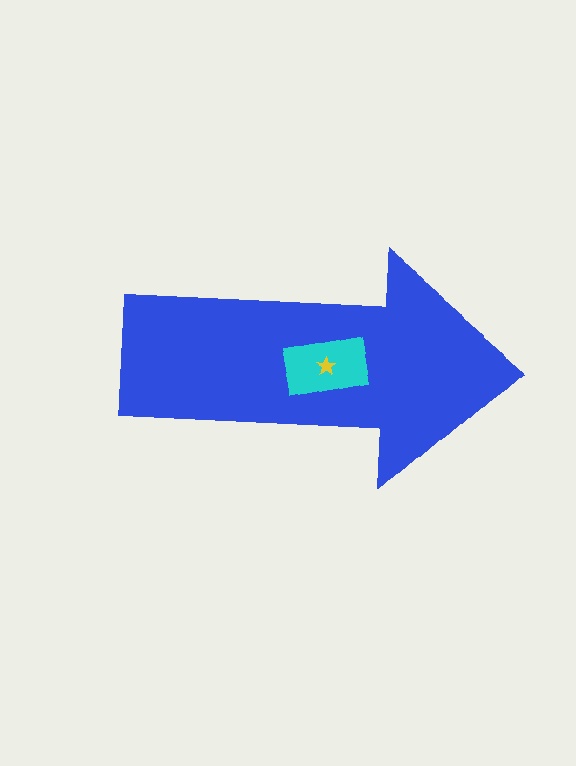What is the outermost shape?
The blue arrow.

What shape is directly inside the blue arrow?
The cyan rectangle.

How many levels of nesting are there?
3.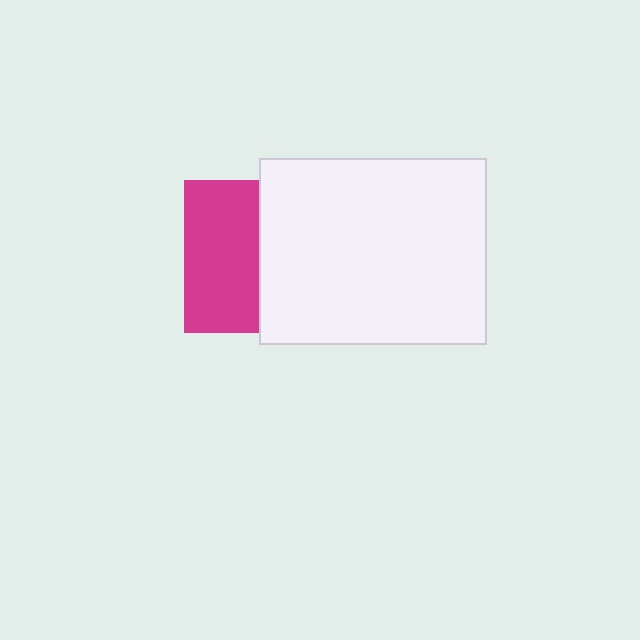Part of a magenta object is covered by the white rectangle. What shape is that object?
It is a square.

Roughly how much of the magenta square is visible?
About half of it is visible (roughly 49%).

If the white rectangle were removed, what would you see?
You would see the complete magenta square.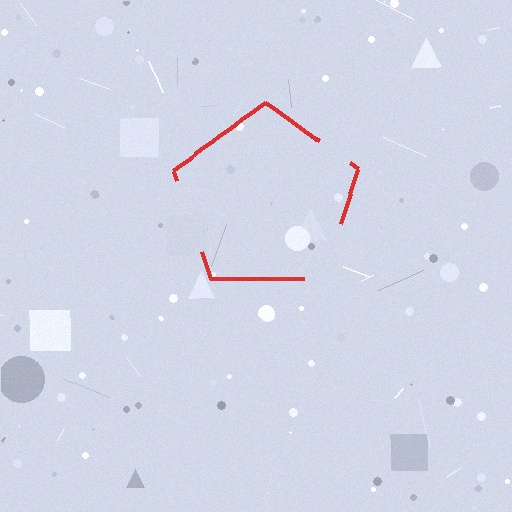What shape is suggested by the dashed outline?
The dashed outline suggests a pentagon.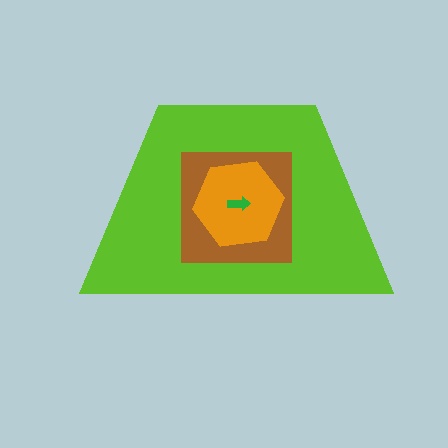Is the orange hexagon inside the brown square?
Yes.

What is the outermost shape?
The lime trapezoid.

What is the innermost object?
The green arrow.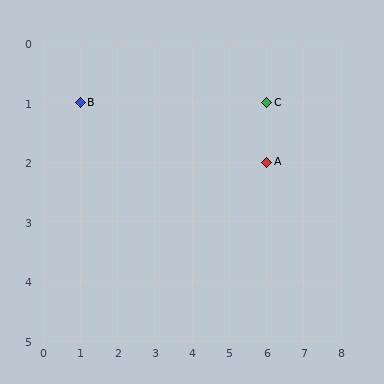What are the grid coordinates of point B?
Point B is at grid coordinates (1, 1).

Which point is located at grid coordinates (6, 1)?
Point C is at (6, 1).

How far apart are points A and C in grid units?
Points A and C are 1 row apart.